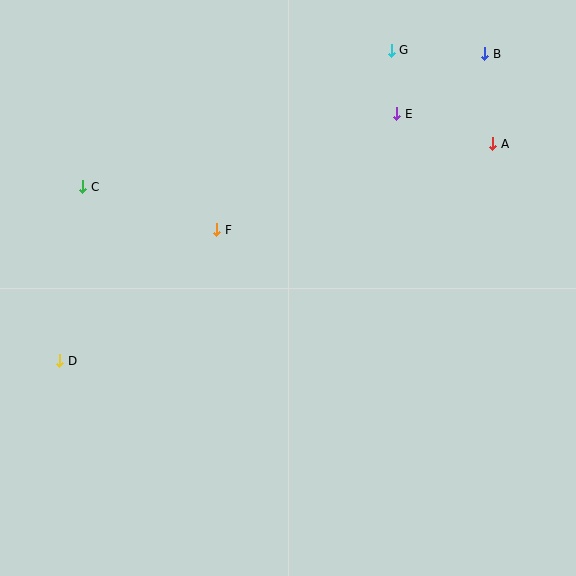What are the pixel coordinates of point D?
Point D is at (60, 361).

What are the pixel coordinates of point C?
Point C is at (83, 187).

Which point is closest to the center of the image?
Point F at (217, 230) is closest to the center.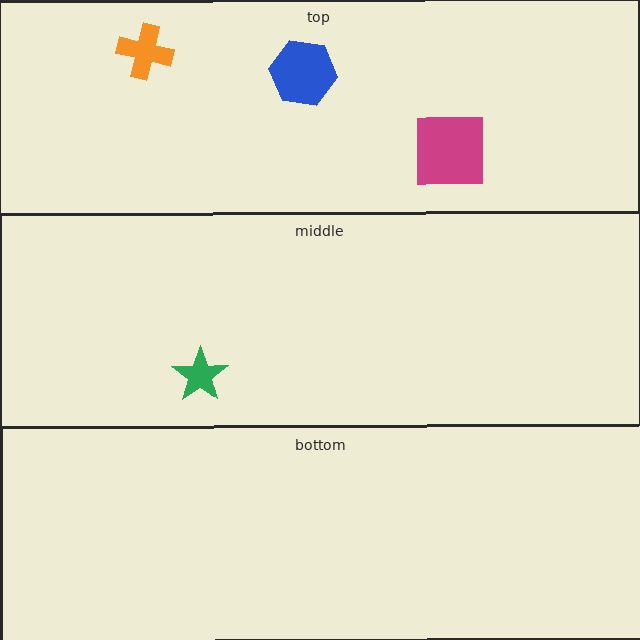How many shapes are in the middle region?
1.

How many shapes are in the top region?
3.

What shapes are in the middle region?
The green star.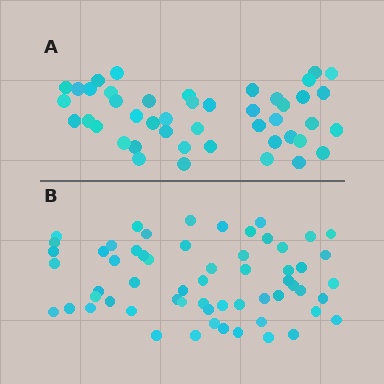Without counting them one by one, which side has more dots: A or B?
Region B (the bottom region) has more dots.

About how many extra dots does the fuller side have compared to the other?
Region B has approximately 15 more dots than region A.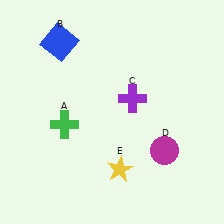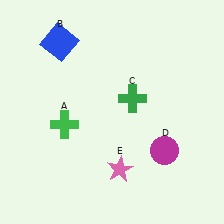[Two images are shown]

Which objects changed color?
C changed from purple to green. E changed from yellow to pink.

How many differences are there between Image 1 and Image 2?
There are 2 differences between the two images.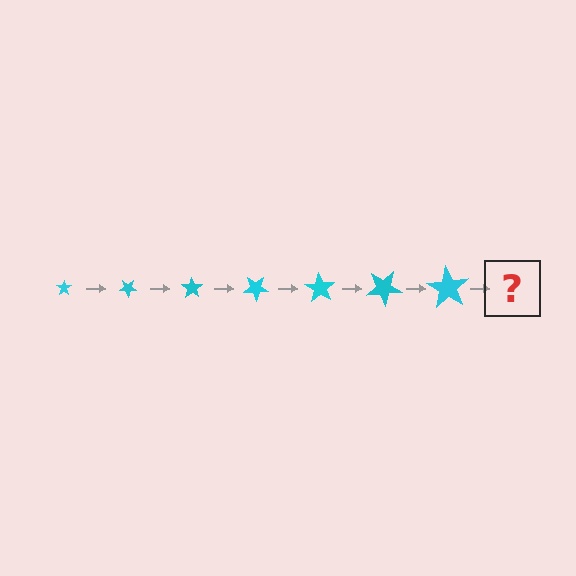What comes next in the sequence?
The next element should be a star, larger than the previous one and rotated 245 degrees from the start.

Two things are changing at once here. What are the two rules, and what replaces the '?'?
The two rules are that the star grows larger each step and it rotates 35 degrees each step. The '?' should be a star, larger than the previous one and rotated 245 degrees from the start.